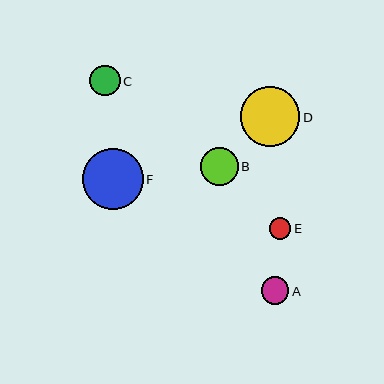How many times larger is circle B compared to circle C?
Circle B is approximately 1.2 times the size of circle C.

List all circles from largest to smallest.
From largest to smallest: F, D, B, C, A, E.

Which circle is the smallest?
Circle E is the smallest with a size of approximately 21 pixels.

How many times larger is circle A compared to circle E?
Circle A is approximately 1.3 times the size of circle E.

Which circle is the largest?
Circle F is the largest with a size of approximately 61 pixels.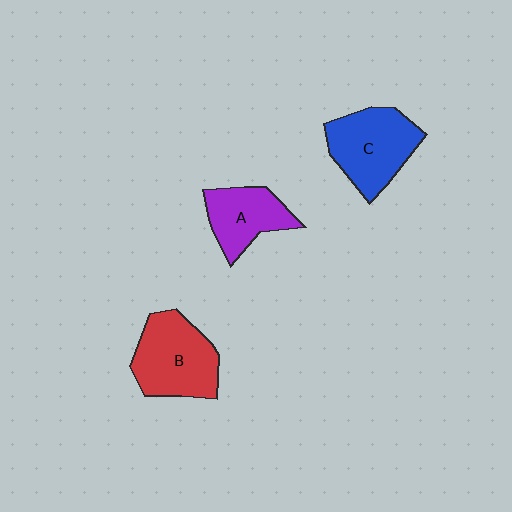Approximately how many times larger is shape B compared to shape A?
Approximately 1.4 times.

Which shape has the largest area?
Shape B (red).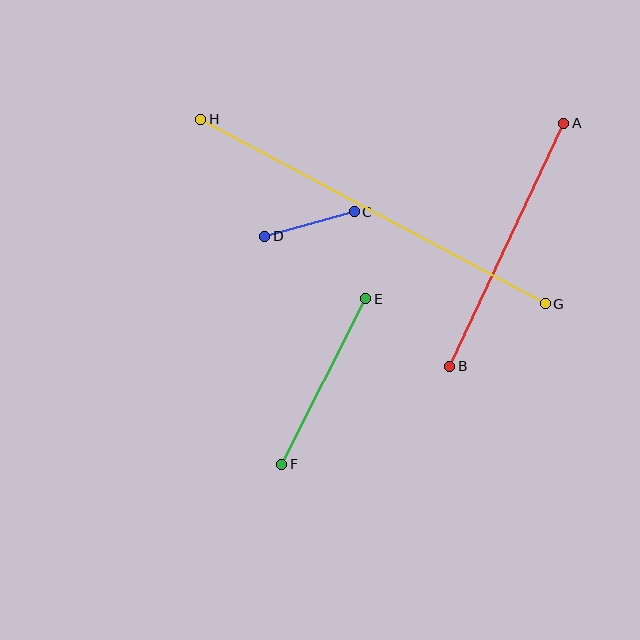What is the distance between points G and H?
The distance is approximately 391 pixels.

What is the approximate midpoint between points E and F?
The midpoint is at approximately (324, 382) pixels.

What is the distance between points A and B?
The distance is approximately 269 pixels.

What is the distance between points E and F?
The distance is approximately 185 pixels.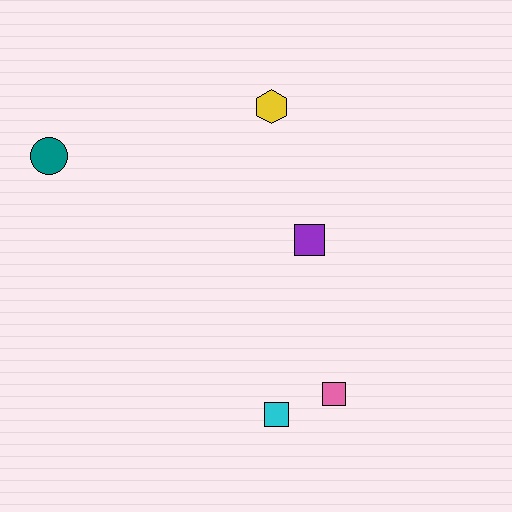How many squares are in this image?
There are 3 squares.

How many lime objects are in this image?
There are no lime objects.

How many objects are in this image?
There are 5 objects.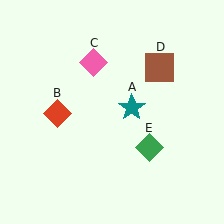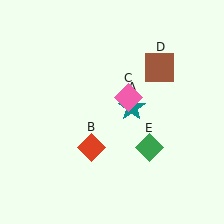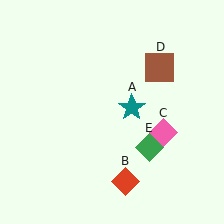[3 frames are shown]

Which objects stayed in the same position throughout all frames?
Teal star (object A) and brown square (object D) and green diamond (object E) remained stationary.